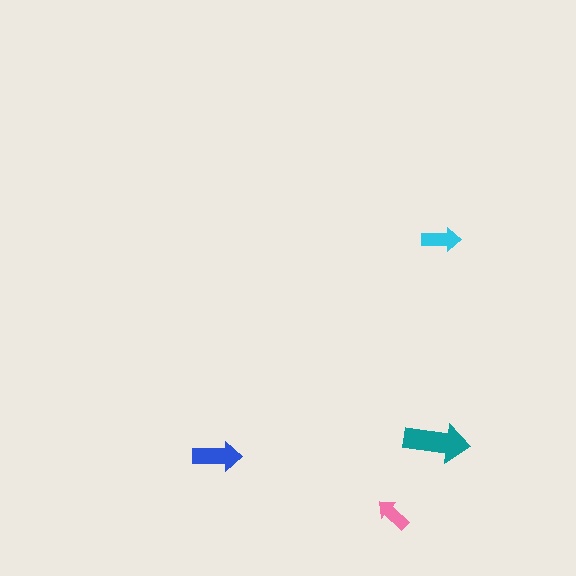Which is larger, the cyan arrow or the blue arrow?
The blue one.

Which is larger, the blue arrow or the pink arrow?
The blue one.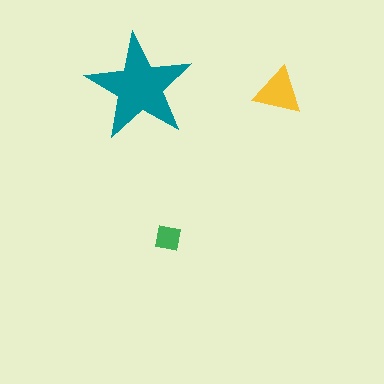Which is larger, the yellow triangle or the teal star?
The teal star.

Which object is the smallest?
The green square.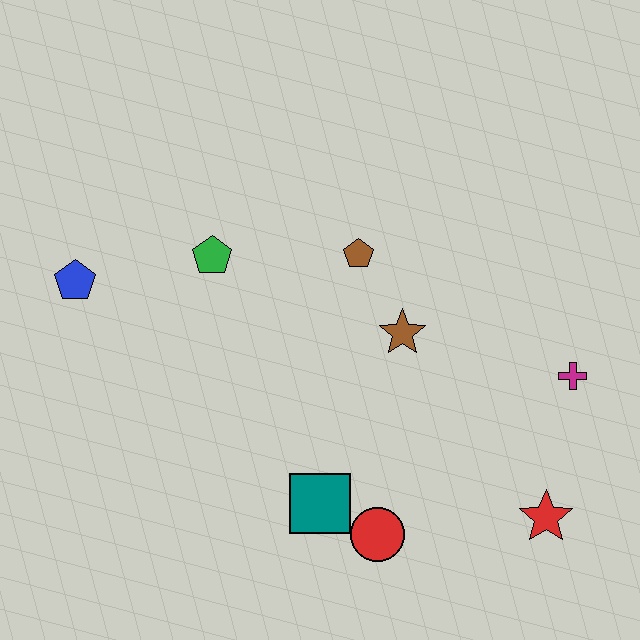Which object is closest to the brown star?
The brown pentagon is closest to the brown star.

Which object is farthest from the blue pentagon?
The red star is farthest from the blue pentagon.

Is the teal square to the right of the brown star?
No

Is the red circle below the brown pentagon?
Yes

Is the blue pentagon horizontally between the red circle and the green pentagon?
No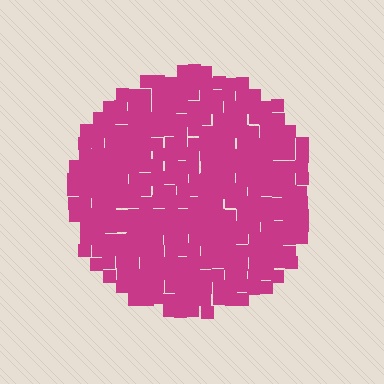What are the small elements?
The small elements are squares.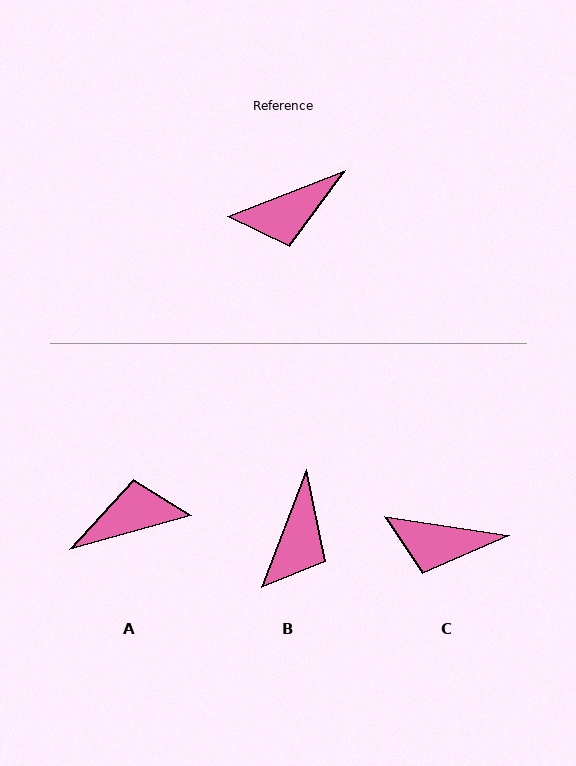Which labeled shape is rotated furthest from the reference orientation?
A, about 174 degrees away.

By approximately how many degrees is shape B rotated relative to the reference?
Approximately 48 degrees counter-clockwise.